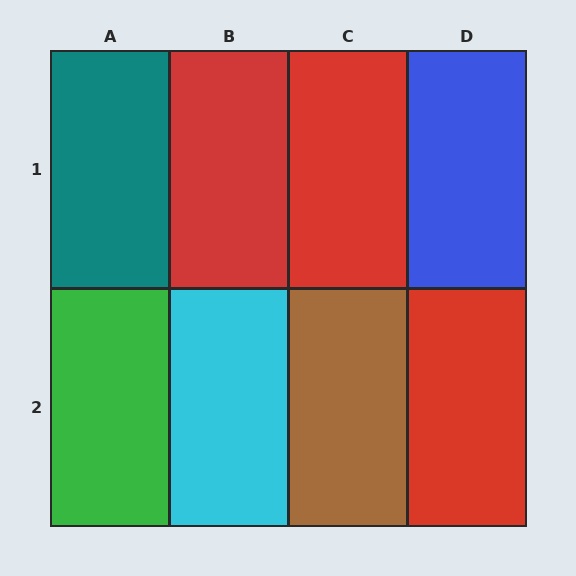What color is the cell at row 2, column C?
Brown.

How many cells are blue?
1 cell is blue.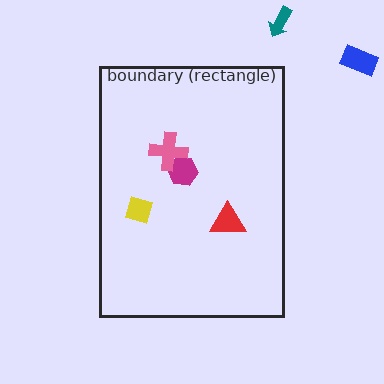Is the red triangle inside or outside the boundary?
Inside.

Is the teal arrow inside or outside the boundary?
Outside.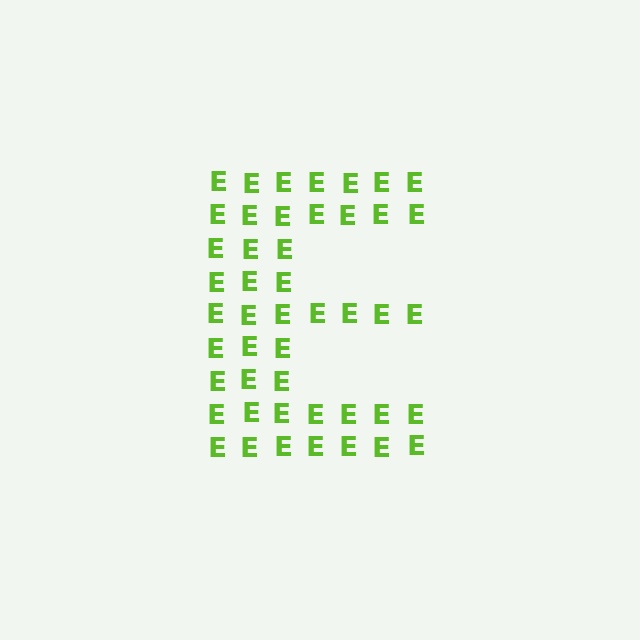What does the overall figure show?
The overall figure shows the letter E.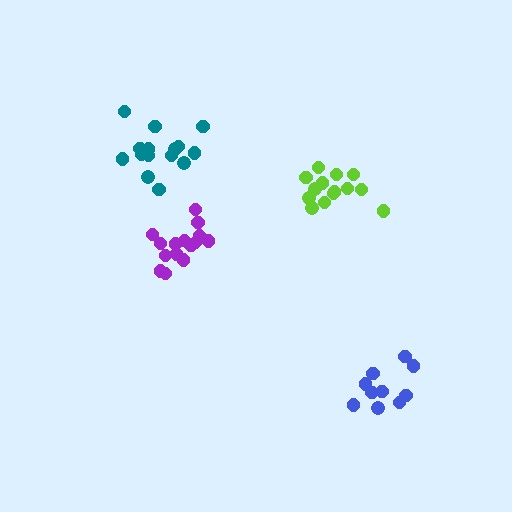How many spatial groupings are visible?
There are 4 spatial groupings.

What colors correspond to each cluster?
The clusters are colored: lime, blue, teal, purple.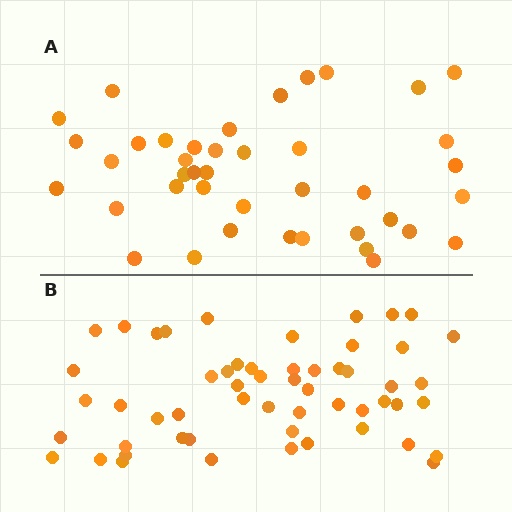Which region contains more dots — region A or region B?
Region B (the bottom region) has more dots.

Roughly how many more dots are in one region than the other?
Region B has approximately 15 more dots than region A.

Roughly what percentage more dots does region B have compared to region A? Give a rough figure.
About 35% more.